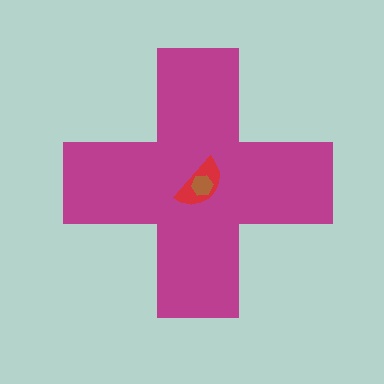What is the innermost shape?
The brown hexagon.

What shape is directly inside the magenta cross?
The red semicircle.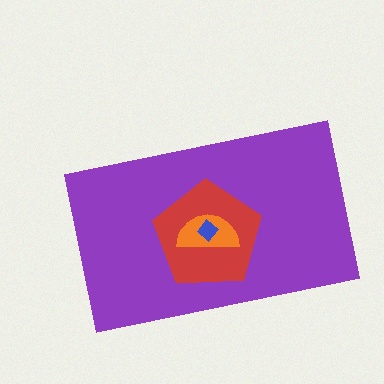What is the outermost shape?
The purple rectangle.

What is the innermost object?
The blue diamond.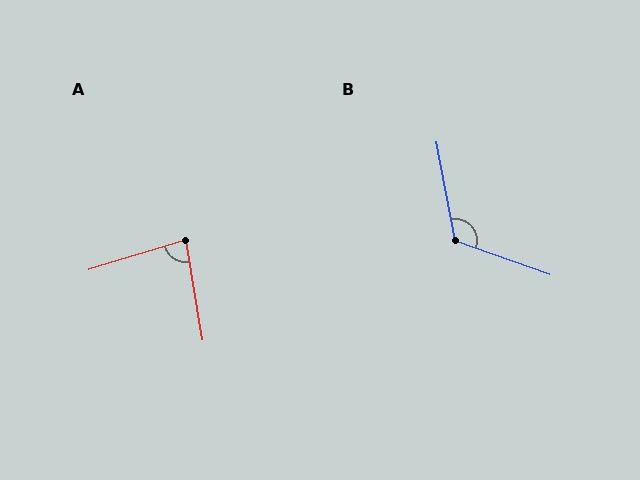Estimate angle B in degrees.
Approximately 120 degrees.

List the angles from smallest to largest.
A (82°), B (120°).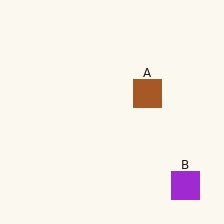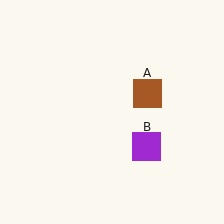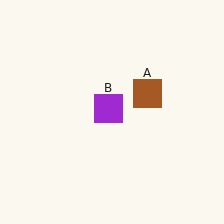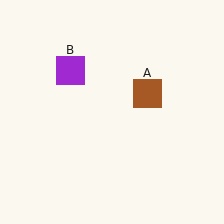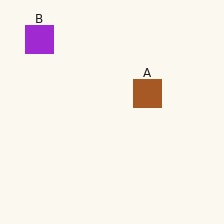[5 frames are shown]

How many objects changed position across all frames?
1 object changed position: purple square (object B).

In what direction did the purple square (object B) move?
The purple square (object B) moved up and to the left.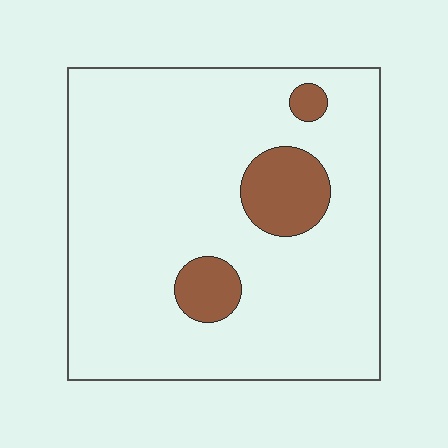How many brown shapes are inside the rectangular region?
3.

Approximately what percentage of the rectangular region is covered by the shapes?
Approximately 10%.